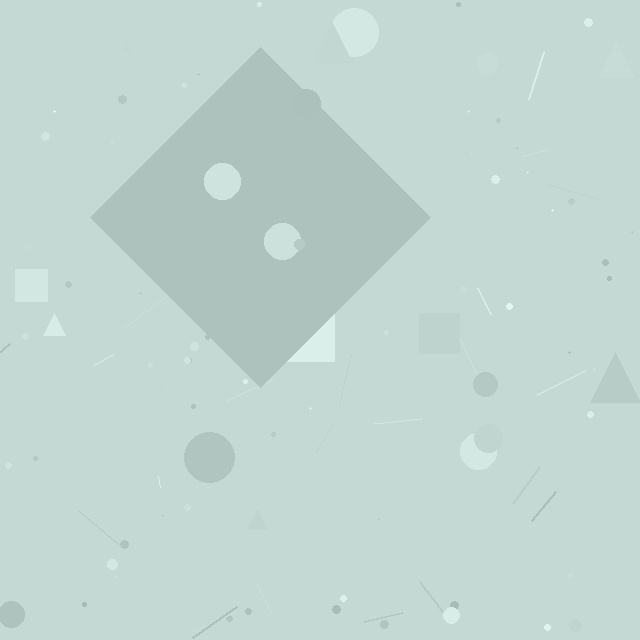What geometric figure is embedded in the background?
A diamond is embedded in the background.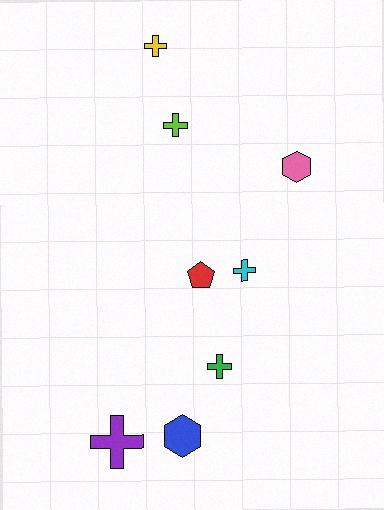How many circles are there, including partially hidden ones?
There are no circles.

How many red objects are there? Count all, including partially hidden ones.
There is 1 red object.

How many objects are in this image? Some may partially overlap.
There are 8 objects.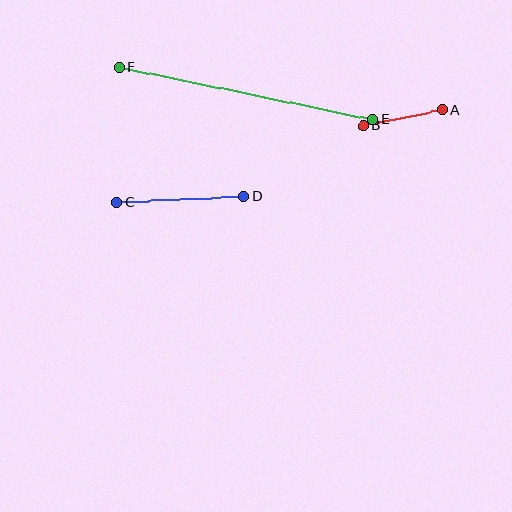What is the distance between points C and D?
The distance is approximately 127 pixels.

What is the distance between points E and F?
The distance is approximately 259 pixels.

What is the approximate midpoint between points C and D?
The midpoint is at approximately (180, 199) pixels.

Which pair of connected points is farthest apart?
Points E and F are farthest apart.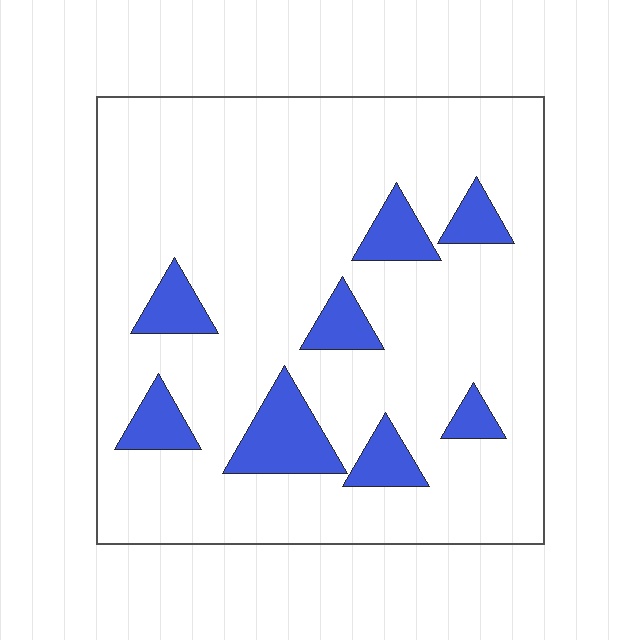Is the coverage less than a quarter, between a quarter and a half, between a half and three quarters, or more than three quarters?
Less than a quarter.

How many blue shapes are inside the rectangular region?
8.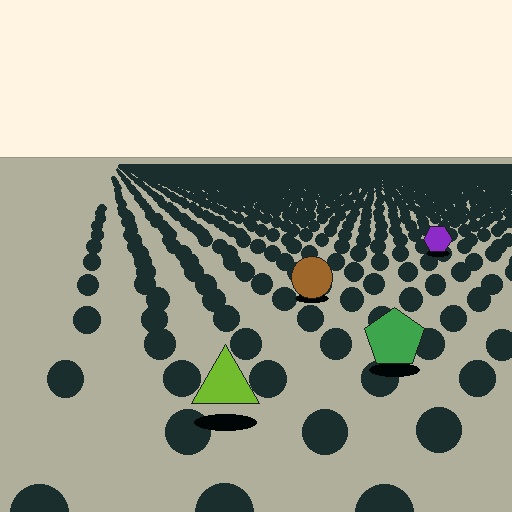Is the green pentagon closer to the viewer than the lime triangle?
No. The lime triangle is closer — you can tell from the texture gradient: the ground texture is coarser near it.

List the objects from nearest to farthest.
From nearest to farthest: the lime triangle, the green pentagon, the brown circle, the purple hexagon.